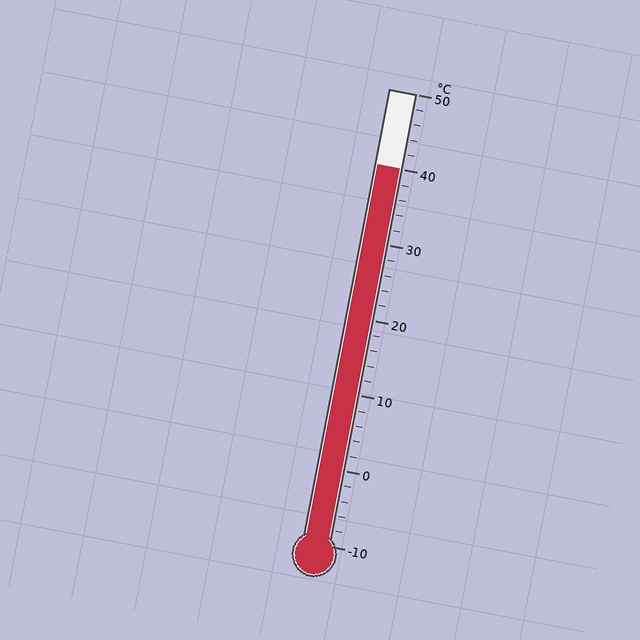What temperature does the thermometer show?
The thermometer shows approximately 40°C.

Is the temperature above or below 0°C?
The temperature is above 0°C.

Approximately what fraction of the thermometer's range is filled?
The thermometer is filled to approximately 85% of its range.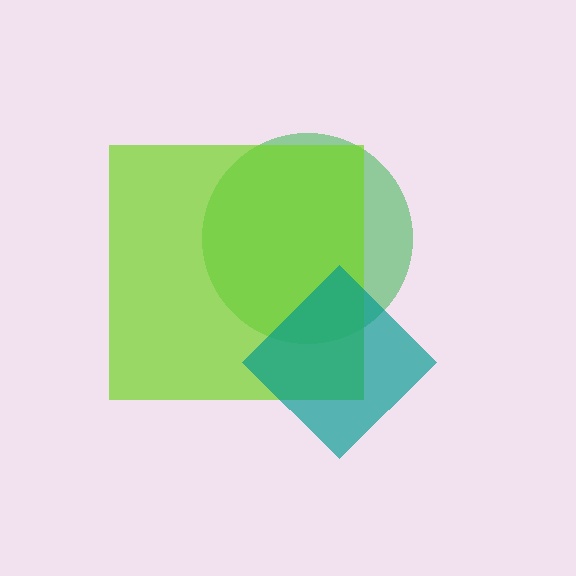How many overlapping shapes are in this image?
There are 3 overlapping shapes in the image.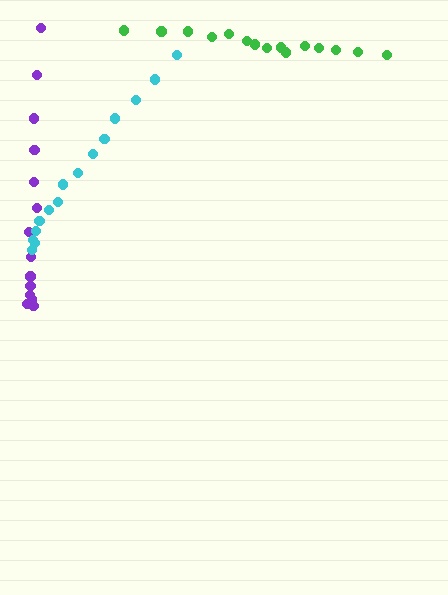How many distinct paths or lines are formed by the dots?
There are 3 distinct paths.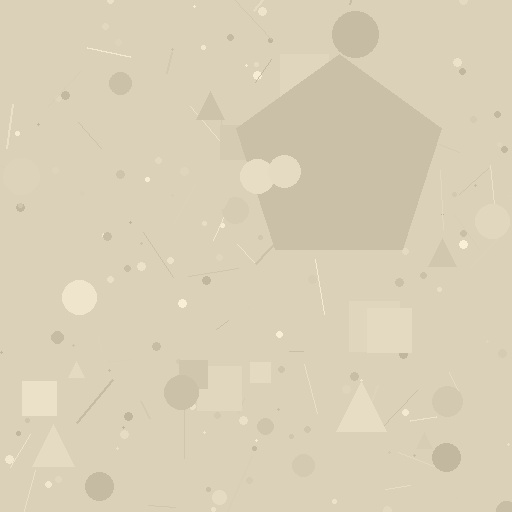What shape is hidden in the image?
A pentagon is hidden in the image.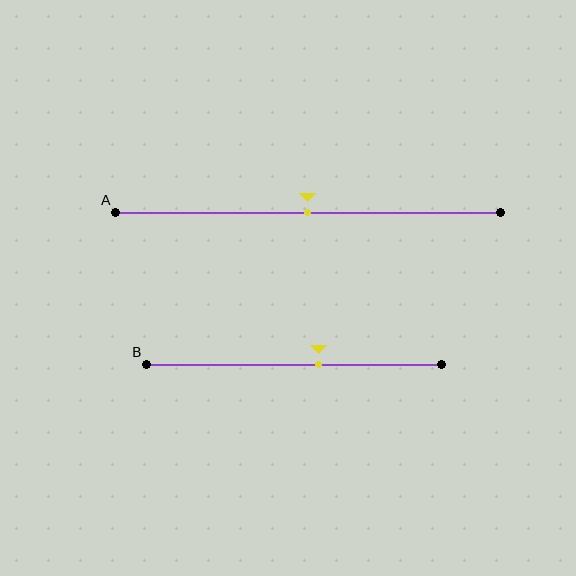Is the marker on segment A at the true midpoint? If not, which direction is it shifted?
Yes, the marker on segment A is at the true midpoint.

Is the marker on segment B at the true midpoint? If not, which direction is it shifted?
No, the marker on segment B is shifted to the right by about 8% of the segment length.